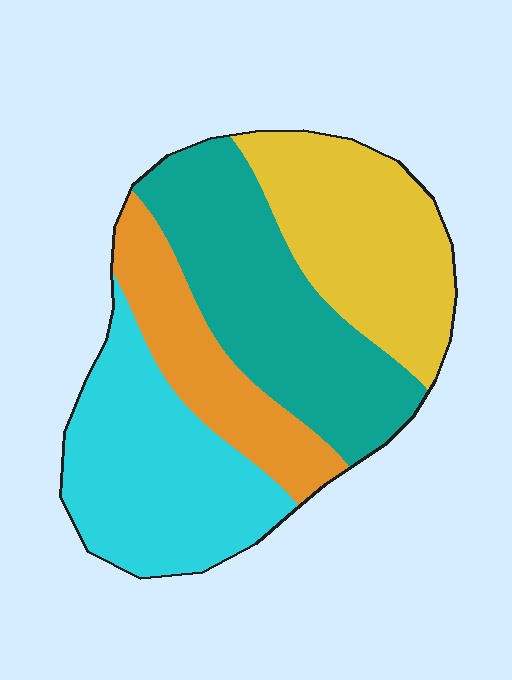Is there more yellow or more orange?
Yellow.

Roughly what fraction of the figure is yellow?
Yellow takes up about one quarter (1/4) of the figure.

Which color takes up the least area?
Orange, at roughly 15%.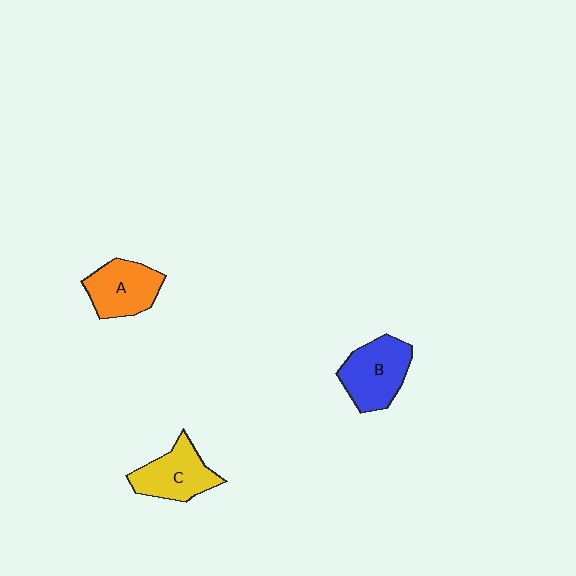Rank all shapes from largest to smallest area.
From largest to smallest: B (blue), C (yellow), A (orange).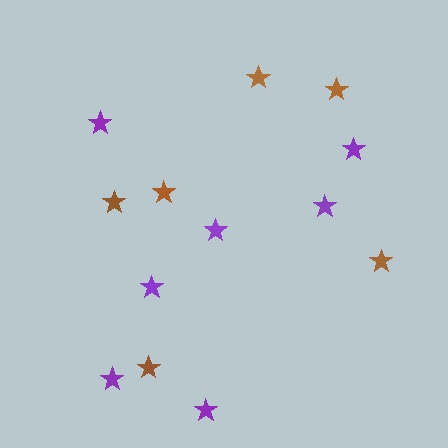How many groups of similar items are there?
There are 2 groups: one group of brown stars (6) and one group of purple stars (7).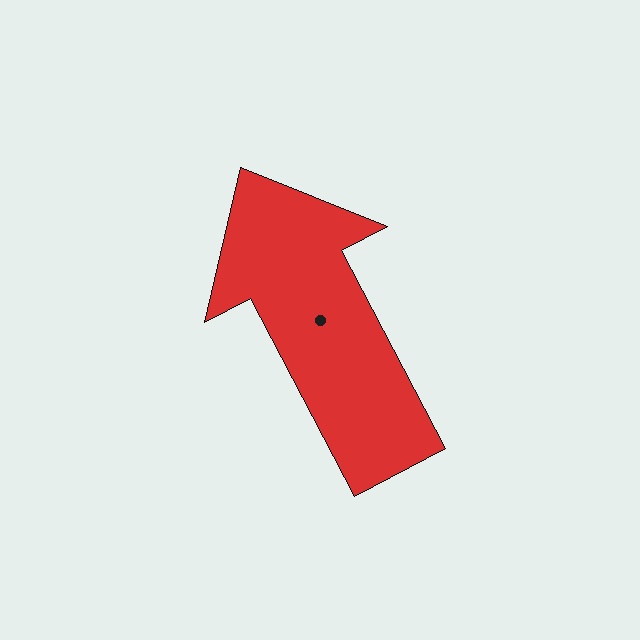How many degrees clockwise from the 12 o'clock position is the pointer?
Approximately 332 degrees.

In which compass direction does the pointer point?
Northwest.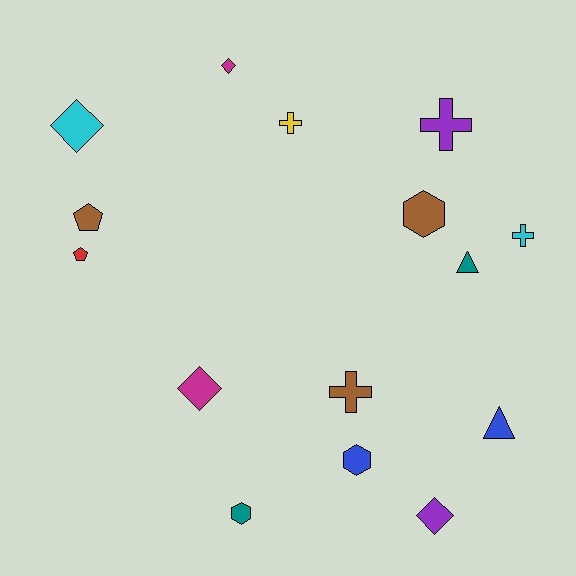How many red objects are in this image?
There is 1 red object.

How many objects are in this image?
There are 15 objects.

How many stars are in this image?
There are no stars.